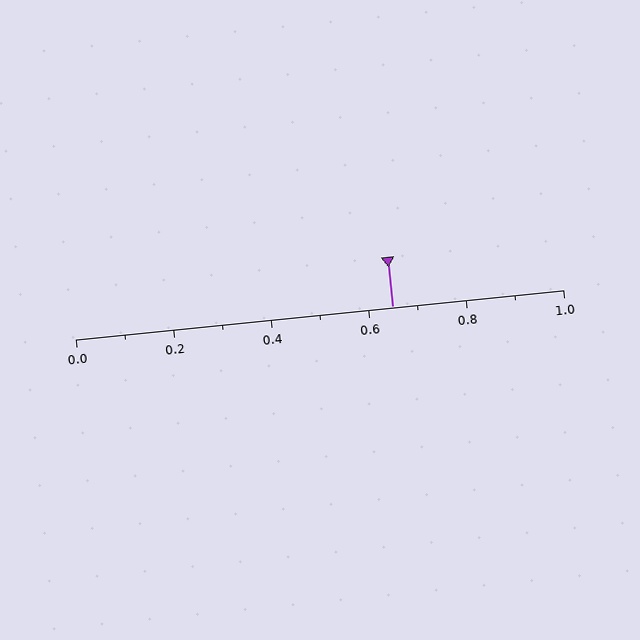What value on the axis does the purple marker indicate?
The marker indicates approximately 0.65.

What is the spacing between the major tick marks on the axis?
The major ticks are spaced 0.2 apart.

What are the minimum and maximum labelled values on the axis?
The axis runs from 0.0 to 1.0.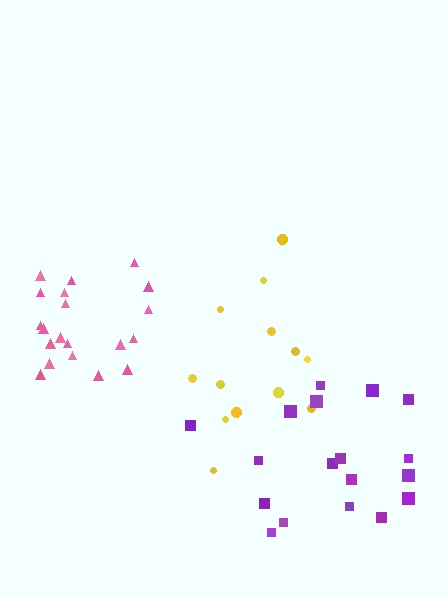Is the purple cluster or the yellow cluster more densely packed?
Yellow.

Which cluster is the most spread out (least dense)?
Purple.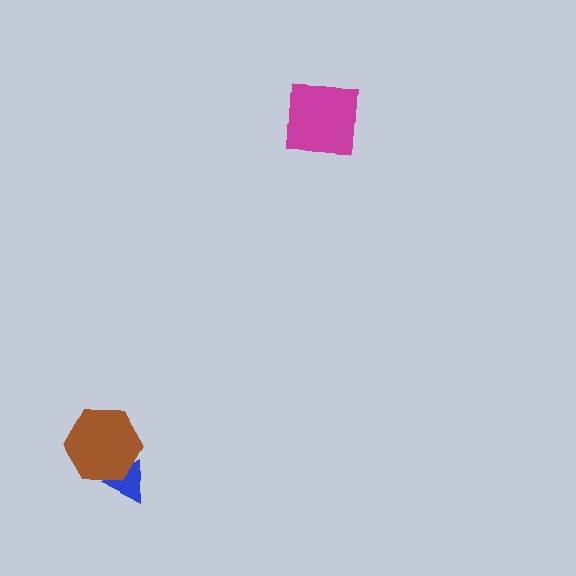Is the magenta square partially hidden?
No, no other shape covers it.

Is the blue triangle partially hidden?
Yes, it is partially covered by another shape.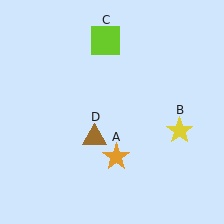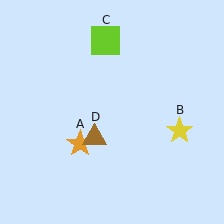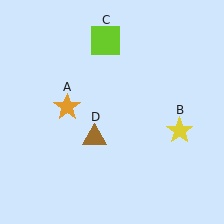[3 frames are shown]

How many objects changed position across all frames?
1 object changed position: orange star (object A).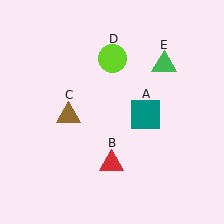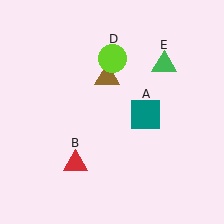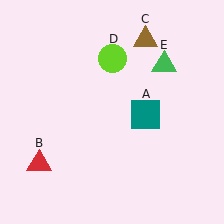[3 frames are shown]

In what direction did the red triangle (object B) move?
The red triangle (object B) moved left.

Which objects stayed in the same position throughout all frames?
Teal square (object A) and lime circle (object D) and green triangle (object E) remained stationary.